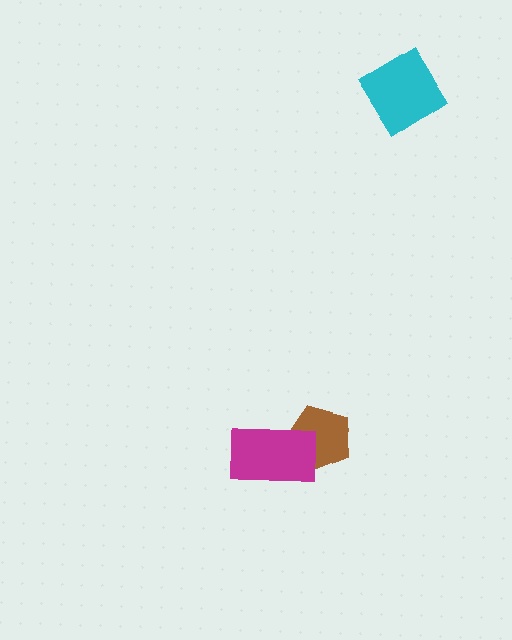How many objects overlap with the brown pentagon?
1 object overlaps with the brown pentagon.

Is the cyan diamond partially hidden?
No, no other shape covers it.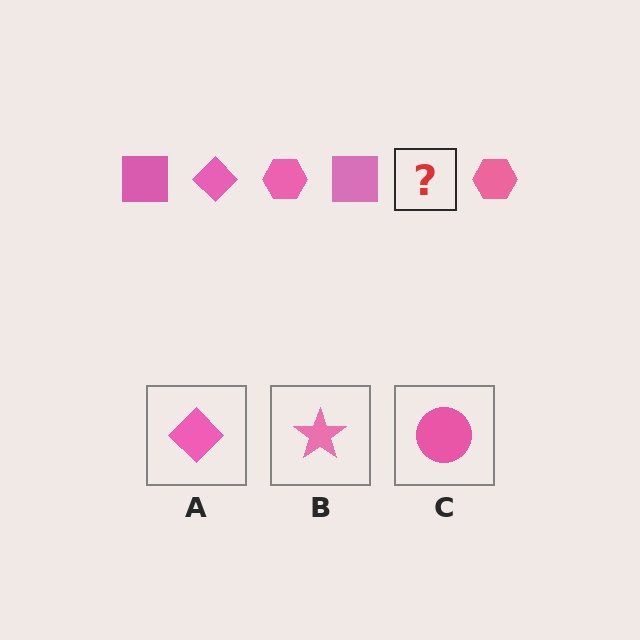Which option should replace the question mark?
Option A.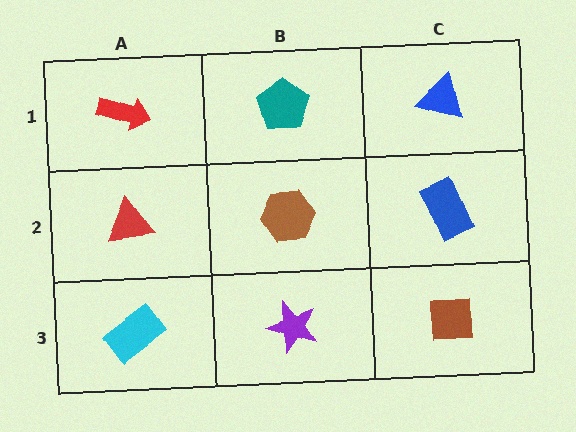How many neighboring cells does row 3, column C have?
2.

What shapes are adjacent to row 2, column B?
A teal pentagon (row 1, column B), a purple star (row 3, column B), a red triangle (row 2, column A), a blue rectangle (row 2, column C).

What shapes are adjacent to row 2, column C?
A blue triangle (row 1, column C), a brown square (row 3, column C), a brown hexagon (row 2, column B).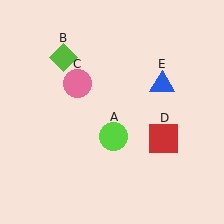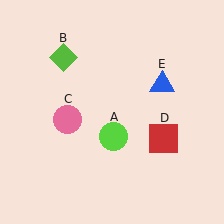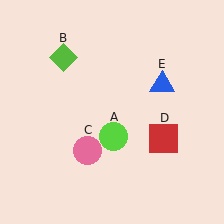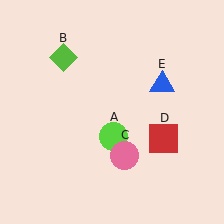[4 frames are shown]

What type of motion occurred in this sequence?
The pink circle (object C) rotated counterclockwise around the center of the scene.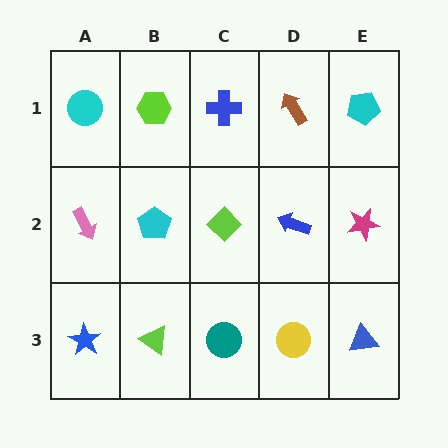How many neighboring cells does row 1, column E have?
2.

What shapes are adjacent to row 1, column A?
A pink arrow (row 2, column A), a lime hexagon (row 1, column B).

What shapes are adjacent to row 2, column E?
A cyan pentagon (row 1, column E), a blue triangle (row 3, column E), a blue arrow (row 2, column D).